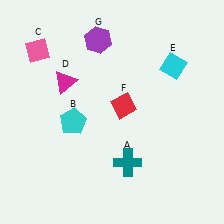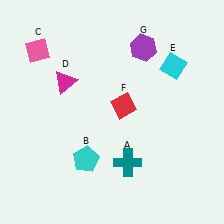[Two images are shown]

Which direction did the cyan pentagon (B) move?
The cyan pentagon (B) moved down.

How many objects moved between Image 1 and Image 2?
2 objects moved between the two images.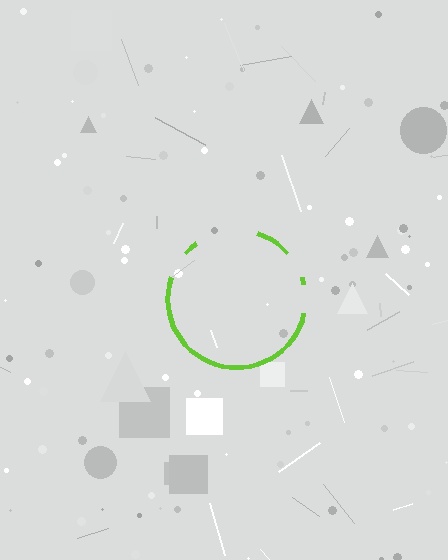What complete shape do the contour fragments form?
The contour fragments form a circle.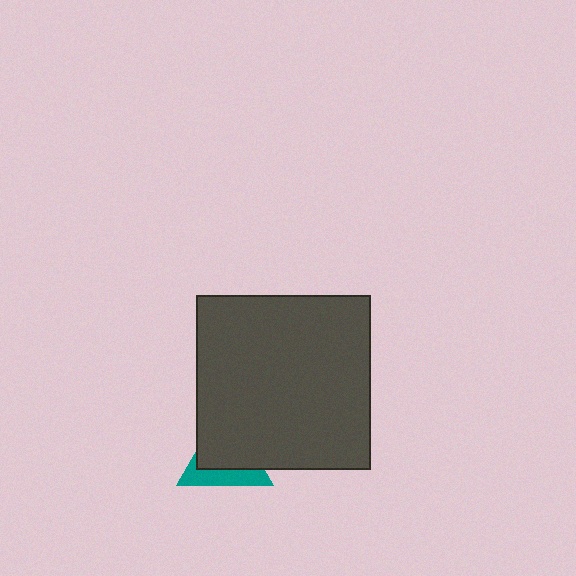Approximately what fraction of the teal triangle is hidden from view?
Roughly 63% of the teal triangle is hidden behind the dark gray square.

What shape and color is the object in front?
The object in front is a dark gray square.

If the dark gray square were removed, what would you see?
You would see the complete teal triangle.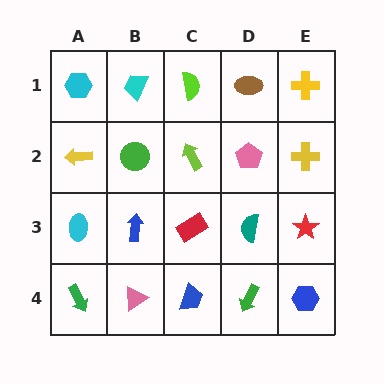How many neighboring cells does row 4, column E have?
2.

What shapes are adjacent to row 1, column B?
A green circle (row 2, column B), a cyan hexagon (row 1, column A), a lime semicircle (row 1, column C).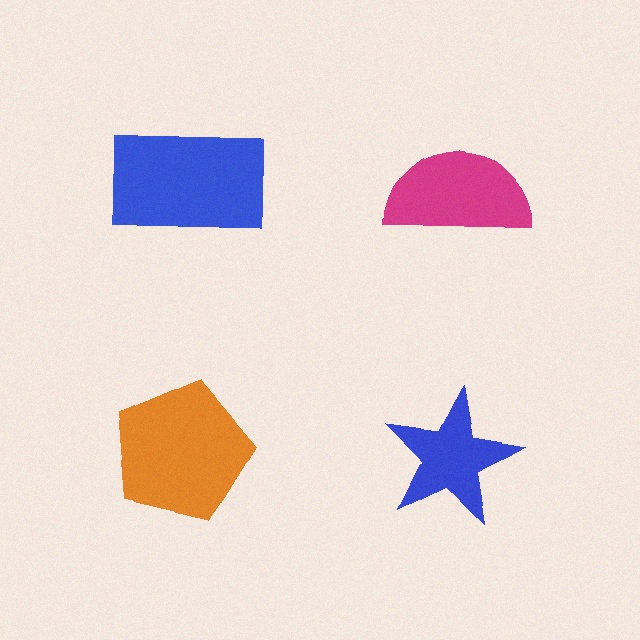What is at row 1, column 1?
A blue rectangle.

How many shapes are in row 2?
2 shapes.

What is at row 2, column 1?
An orange pentagon.